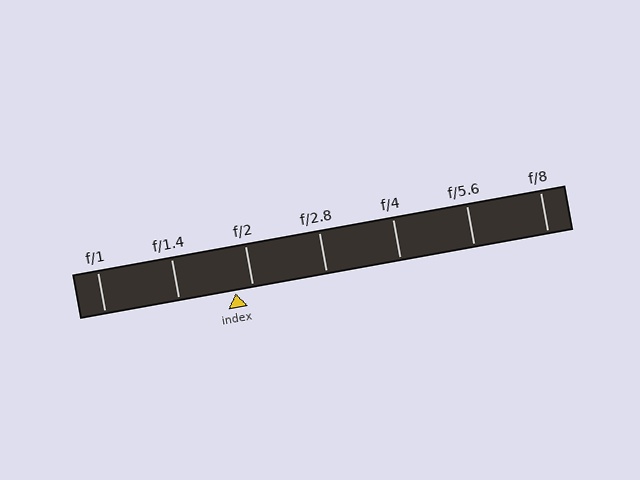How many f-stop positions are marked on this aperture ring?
There are 7 f-stop positions marked.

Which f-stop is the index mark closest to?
The index mark is closest to f/2.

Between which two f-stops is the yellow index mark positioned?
The index mark is between f/1.4 and f/2.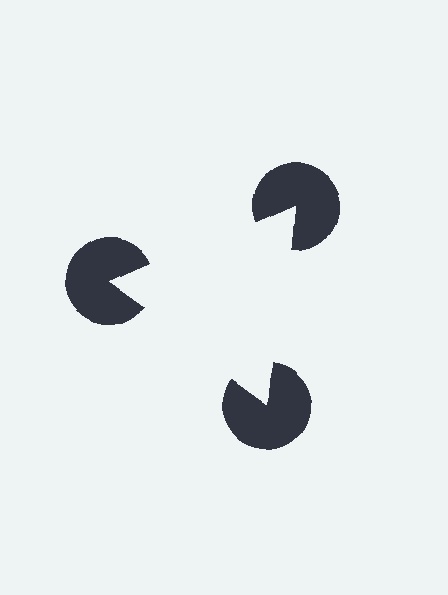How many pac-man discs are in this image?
There are 3 — one at each vertex of the illusory triangle.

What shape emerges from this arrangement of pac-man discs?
An illusory triangle — its edges are inferred from the aligned wedge cuts in the pac-man discs, not physically drawn.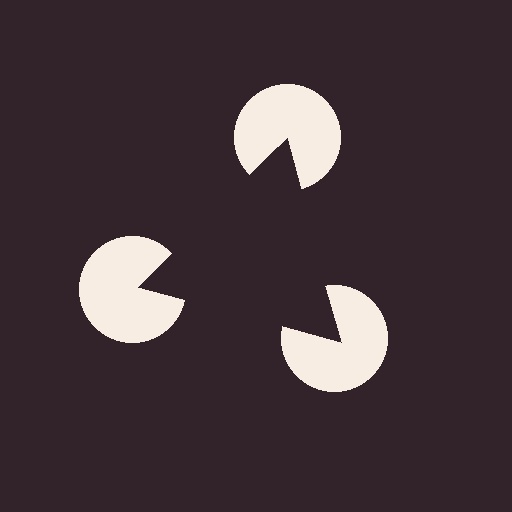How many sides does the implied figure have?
3 sides.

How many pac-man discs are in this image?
There are 3 — one at each vertex of the illusory triangle.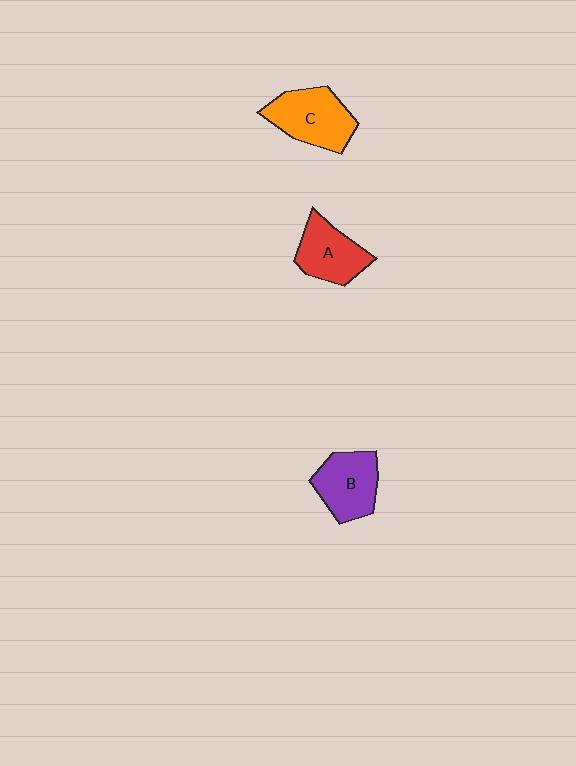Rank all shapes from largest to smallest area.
From largest to smallest: C (orange), B (purple), A (red).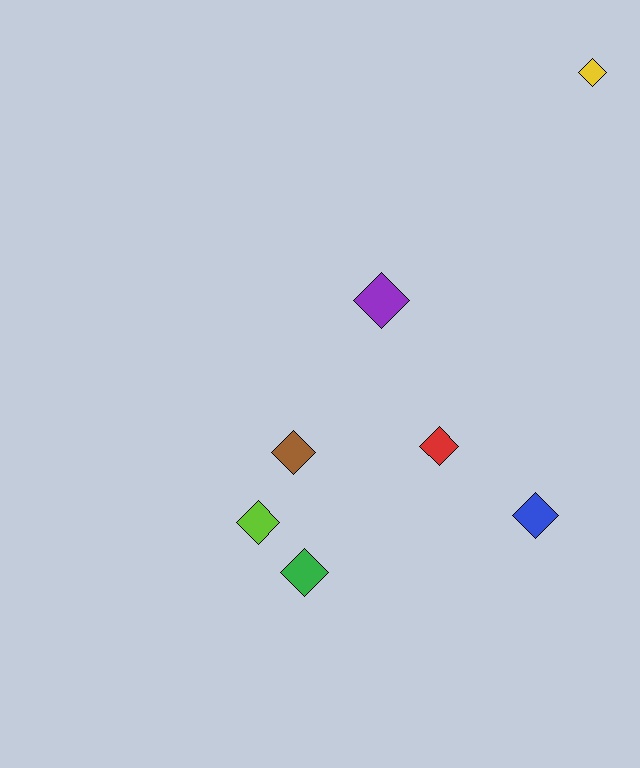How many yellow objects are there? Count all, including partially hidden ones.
There is 1 yellow object.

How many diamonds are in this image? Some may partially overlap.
There are 7 diamonds.